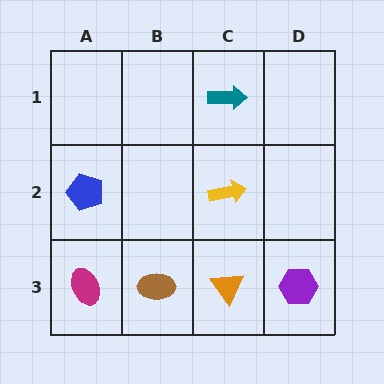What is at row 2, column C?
A yellow arrow.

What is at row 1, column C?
A teal arrow.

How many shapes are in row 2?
2 shapes.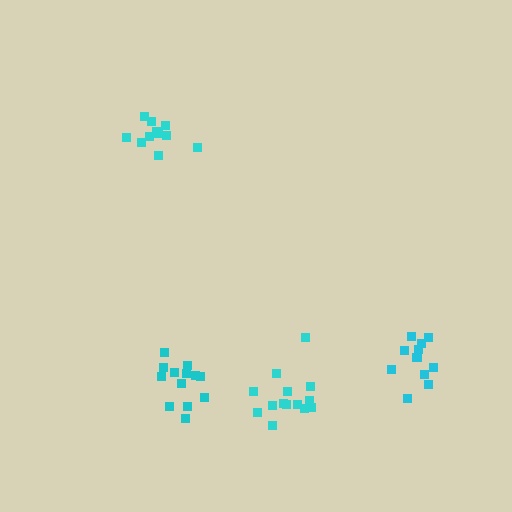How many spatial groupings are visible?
There are 4 spatial groupings.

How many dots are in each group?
Group 1: 11 dots, Group 2: 14 dots, Group 3: 12 dots, Group 4: 13 dots (50 total).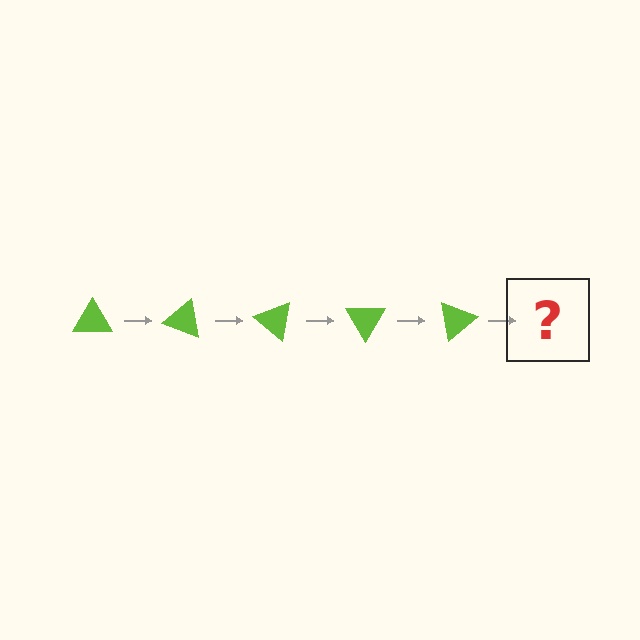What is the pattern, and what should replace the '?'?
The pattern is that the triangle rotates 20 degrees each step. The '?' should be a lime triangle rotated 100 degrees.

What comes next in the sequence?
The next element should be a lime triangle rotated 100 degrees.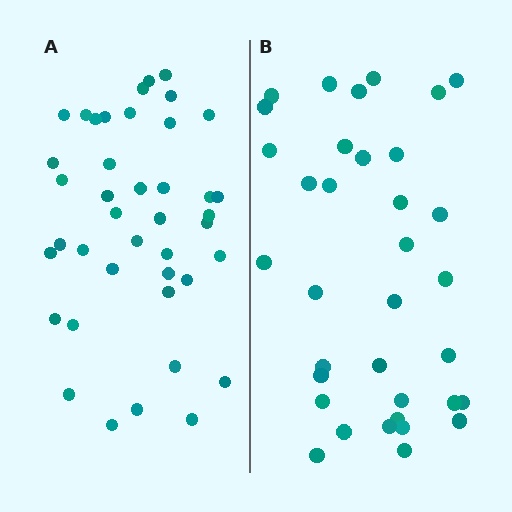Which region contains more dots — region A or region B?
Region A (the left region) has more dots.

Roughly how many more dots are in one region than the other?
Region A has about 6 more dots than region B.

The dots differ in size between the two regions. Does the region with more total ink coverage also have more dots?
No. Region B has more total ink coverage because its dots are larger, but region A actually contains more individual dots. Total area can be misleading — the number of items is what matters here.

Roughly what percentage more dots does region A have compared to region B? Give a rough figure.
About 15% more.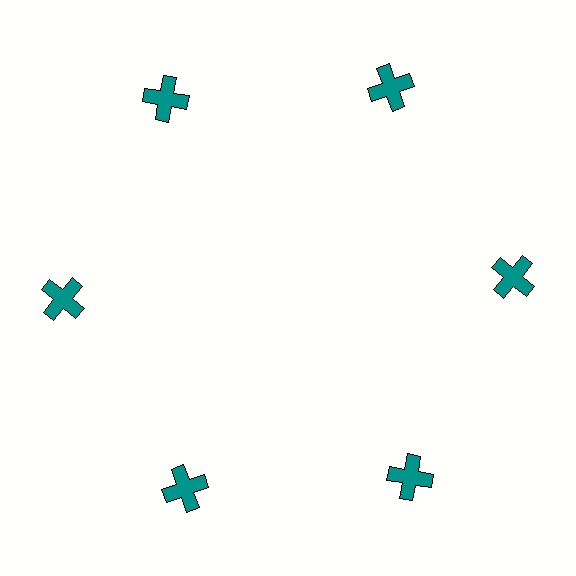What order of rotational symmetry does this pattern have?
This pattern has 6-fold rotational symmetry.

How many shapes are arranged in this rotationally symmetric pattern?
There are 6 shapes, arranged in 6 groups of 1.